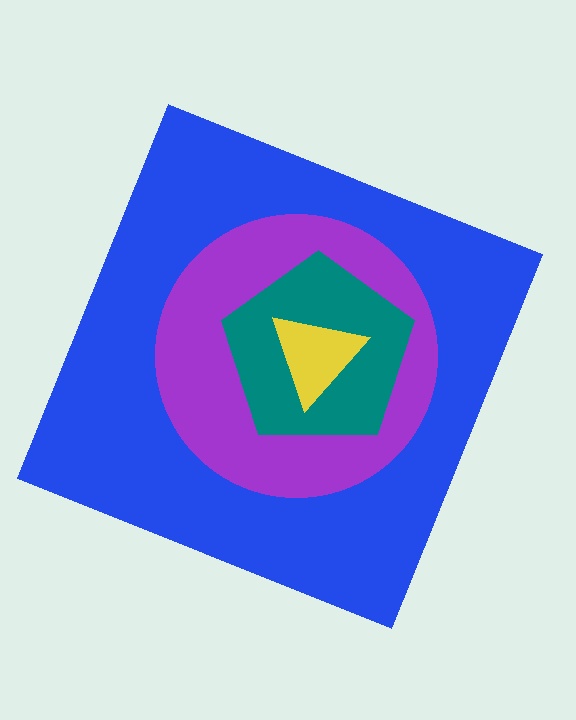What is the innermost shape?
The yellow triangle.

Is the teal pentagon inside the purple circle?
Yes.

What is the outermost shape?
The blue square.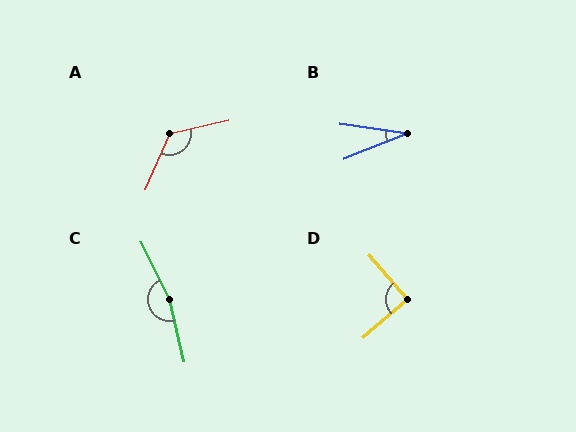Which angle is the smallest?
B, at approximately 29 degrees.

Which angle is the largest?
C, at approximately 167 degrees.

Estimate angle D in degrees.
Approximately 90 degrees.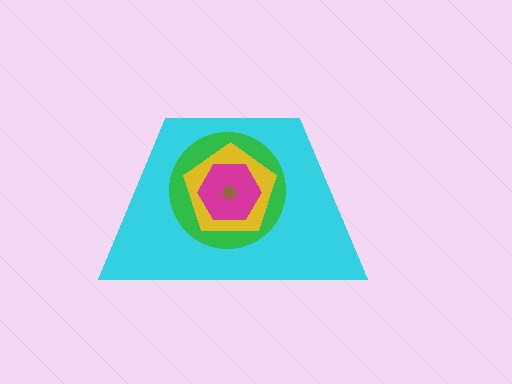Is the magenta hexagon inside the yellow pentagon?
Yes.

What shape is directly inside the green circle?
The yellow pentagon.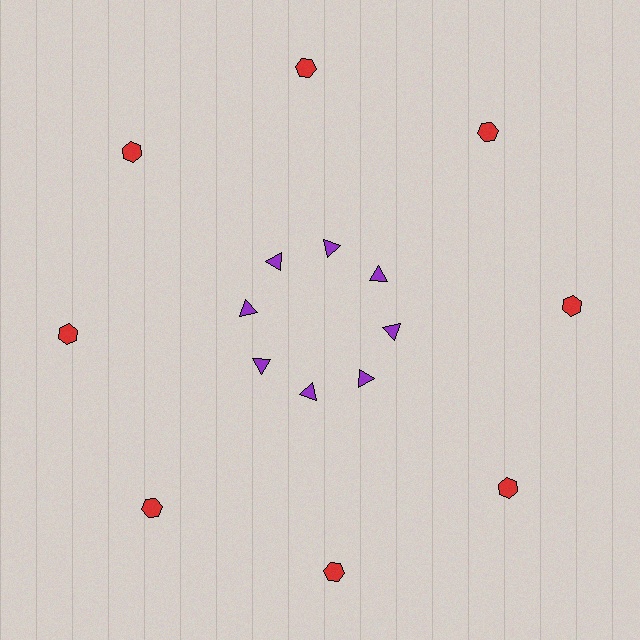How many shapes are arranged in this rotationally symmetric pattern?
There are 16 shapes, arranged in 8 groups of 2.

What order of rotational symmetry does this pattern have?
This pattern has 8-fold rotational symmetry.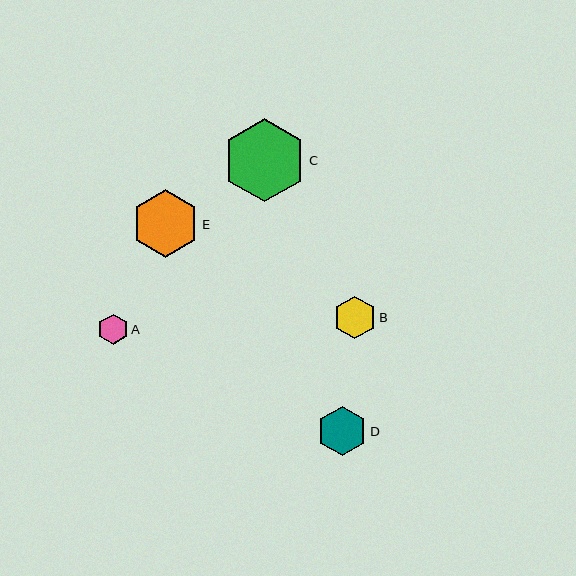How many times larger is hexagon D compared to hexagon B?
Hexagon D is approximately 1.2 times the size of hexagon B.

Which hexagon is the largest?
Hexagon C is the largest with a size of approximately 83 pixels.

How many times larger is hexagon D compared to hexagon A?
Hexagon D is approximately 1.6 times the size of hexagon A.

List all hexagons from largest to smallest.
From largest to smallest: C, E, D, B, A.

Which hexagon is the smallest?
Hexagon A is the smallest with a size of approximately 30 pixels.